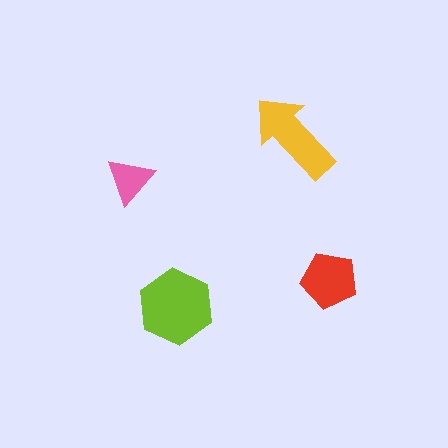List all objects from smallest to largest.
The pink triangle, the red pentagon, the yellow arrow, the lime hexagon.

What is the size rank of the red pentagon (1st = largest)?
3rd.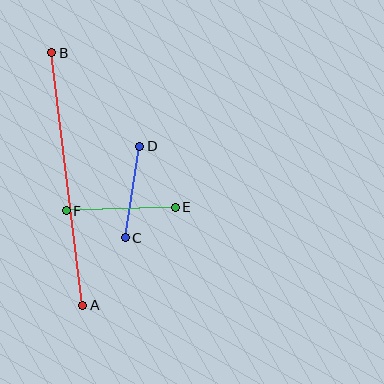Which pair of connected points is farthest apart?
Points A and B are farthest apart.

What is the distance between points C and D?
The distance is approximately 93 pixels.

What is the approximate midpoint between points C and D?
The midpoint is at approximately (133, 192) pixels.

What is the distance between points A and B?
The distance is approximately 254 pixels.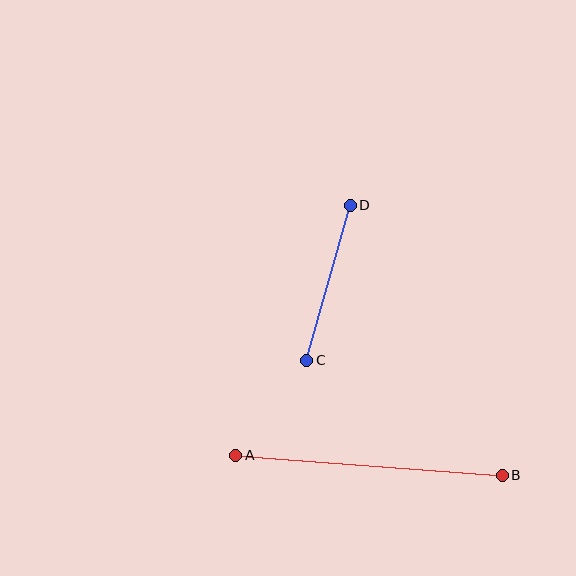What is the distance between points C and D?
The distance is approximately 161 pixels.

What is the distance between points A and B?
The distance is approximately 267 pixels.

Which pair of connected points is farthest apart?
Points A and B are farthest apart.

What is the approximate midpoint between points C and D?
The midpoint is at approximately (328, 283) pixels.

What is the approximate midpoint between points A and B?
The midpoint is at approximately (369, 465) pixels.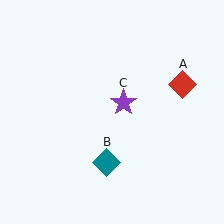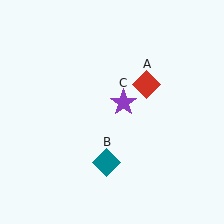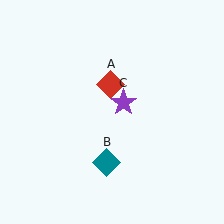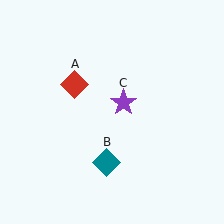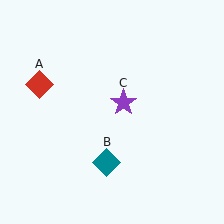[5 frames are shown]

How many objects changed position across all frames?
1 object changed position: red diamond (object A).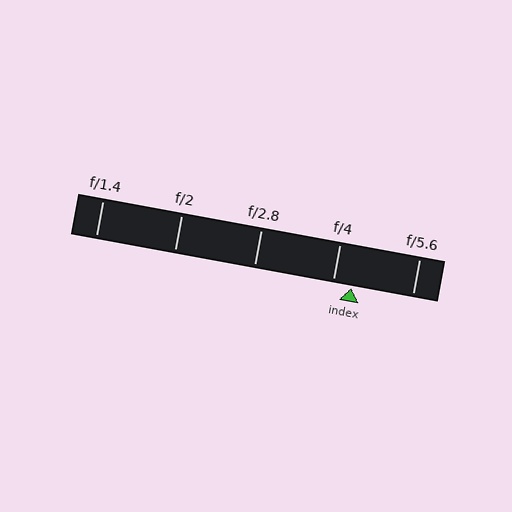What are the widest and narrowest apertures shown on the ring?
The widest aperture shown is f/1.4 and the narrowest is f/5.6.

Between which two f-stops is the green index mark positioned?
The index mark is between f/4 and f/5.6.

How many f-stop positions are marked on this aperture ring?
There are 5 f-stop positions marked.